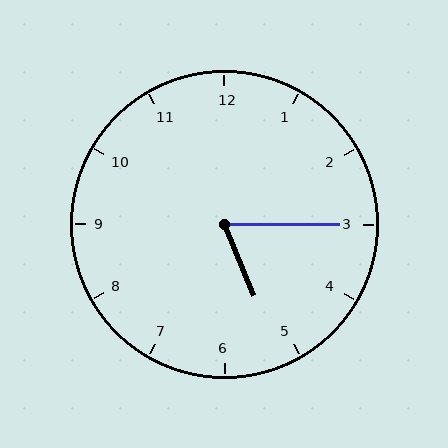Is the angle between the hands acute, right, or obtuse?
It is acute.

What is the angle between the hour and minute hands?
Approximately 68 degrees.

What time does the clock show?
5:15.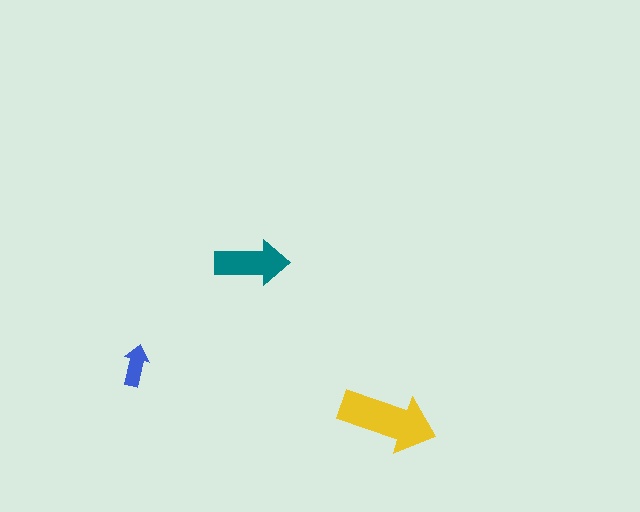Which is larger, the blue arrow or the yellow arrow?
The yellow one.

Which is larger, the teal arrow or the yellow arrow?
The yellow one.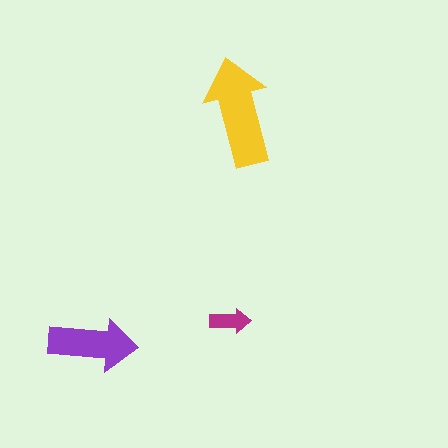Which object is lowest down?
The purple arrow is bottommost.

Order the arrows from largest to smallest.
the yellow one, the purple one, the magenta one.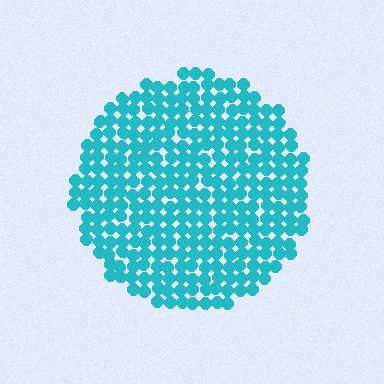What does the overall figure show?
The overall figure shows a circle.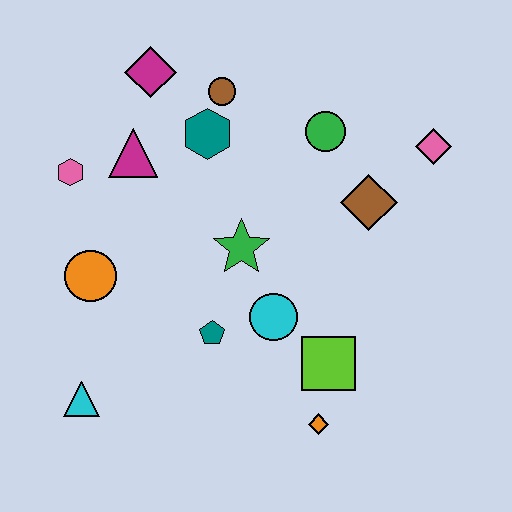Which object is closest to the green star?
The cyan circle is closest to the green star.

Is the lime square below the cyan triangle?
No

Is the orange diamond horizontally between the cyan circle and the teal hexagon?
No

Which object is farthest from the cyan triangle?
The pink diamond is farthest from the cyan triangle.